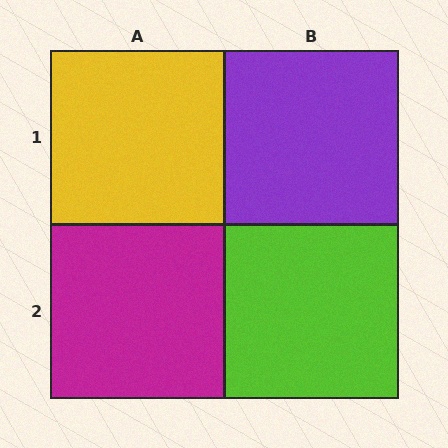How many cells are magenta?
1 cell is magenta.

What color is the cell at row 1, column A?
Yellow.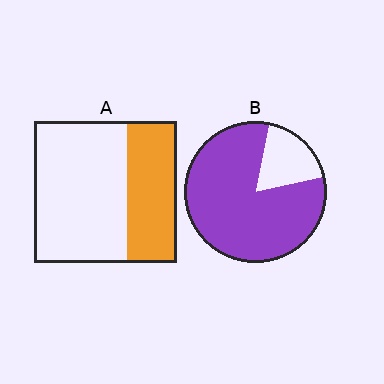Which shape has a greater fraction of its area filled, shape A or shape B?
Shape B.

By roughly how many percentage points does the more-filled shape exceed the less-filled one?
By roughly 45 percentage points (B over A).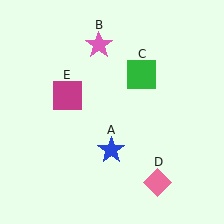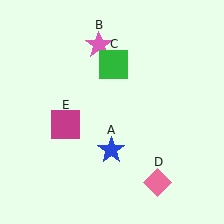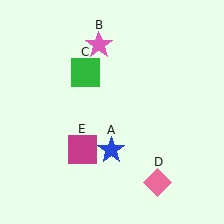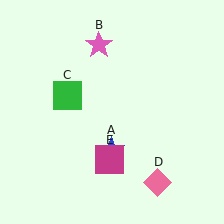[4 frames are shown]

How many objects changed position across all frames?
2 objects changed position: green square (object C), magenta square (object E).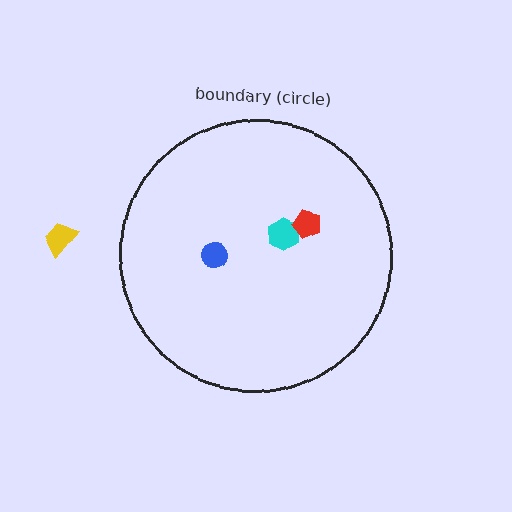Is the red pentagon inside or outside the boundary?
Inside.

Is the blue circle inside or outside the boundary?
Inside.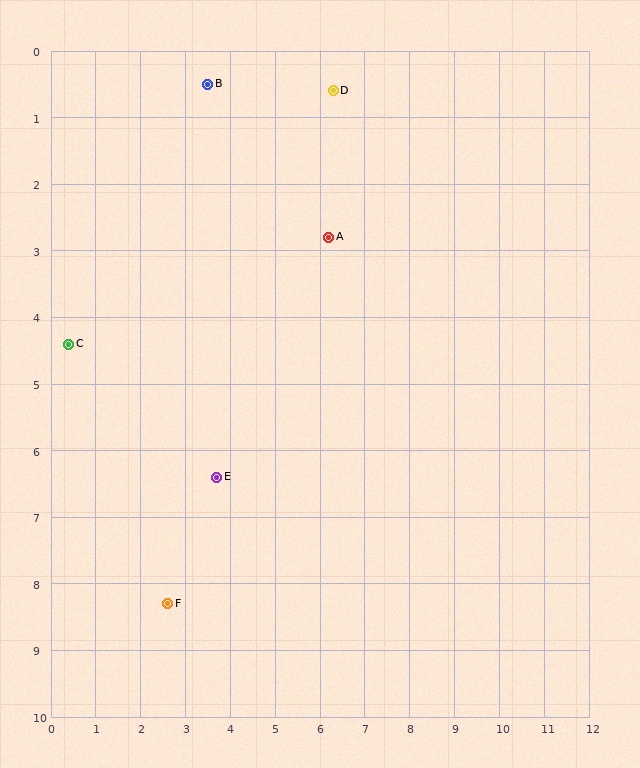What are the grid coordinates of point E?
Point E is at approximately (3.7, 6.4).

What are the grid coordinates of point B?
Point B is at approximately (3.5, 0.5).